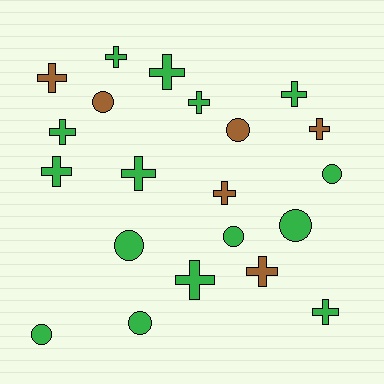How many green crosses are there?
There are 9 green crosses.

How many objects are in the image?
There are 21 objects.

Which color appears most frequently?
Green, with 15 objects.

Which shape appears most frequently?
Cross, with 13 objects.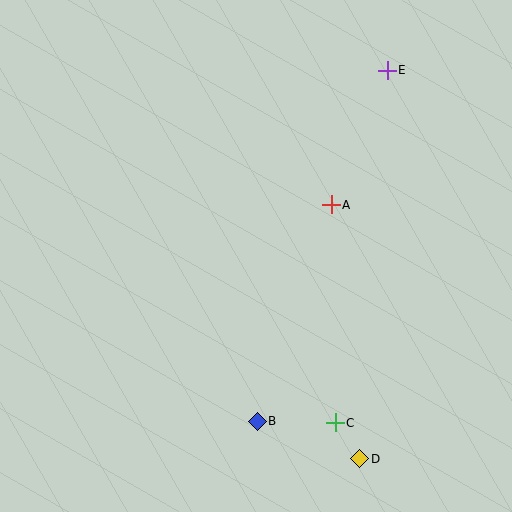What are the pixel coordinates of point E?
Point E is at (387, 70).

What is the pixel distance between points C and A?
The distance between C and A is 218 pixels.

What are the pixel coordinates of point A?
Point A is at (331, 205).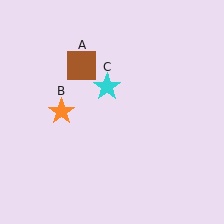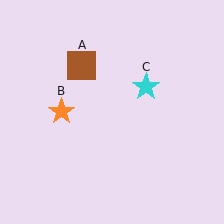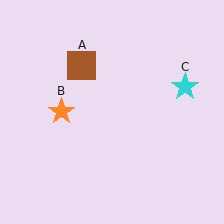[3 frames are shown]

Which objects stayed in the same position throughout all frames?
Brown square (object A) and orange star (object B) remained stationary.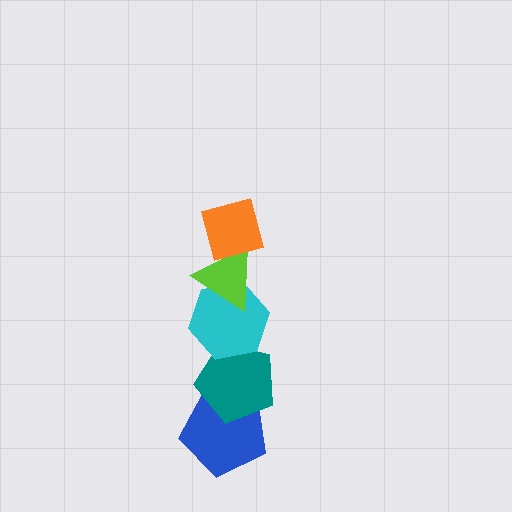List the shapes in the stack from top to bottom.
From top to bottom: the orange diamond, the lime triangle, the cyan hexagon, the teal pentagon, the blue pentagon.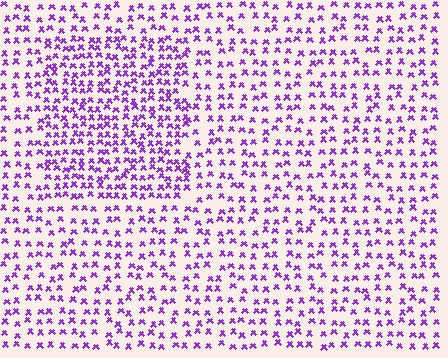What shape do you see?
I see a rectangle.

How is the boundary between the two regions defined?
The boundary is defined by a change in element density (approximately 1.7x ratio). All elements are the same color, size, and shape.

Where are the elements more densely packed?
The elements are more densely packed inside the rectangle boundary.